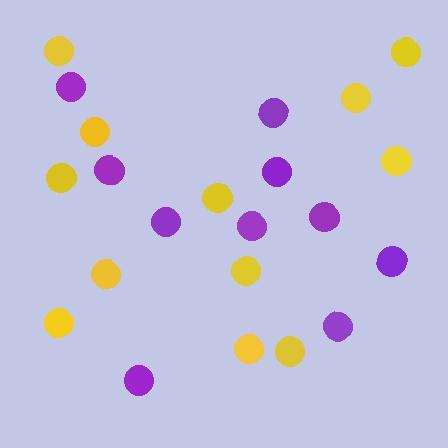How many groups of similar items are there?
There are 2 groups: one group of purple circles (10) and one group of yellow circles (12).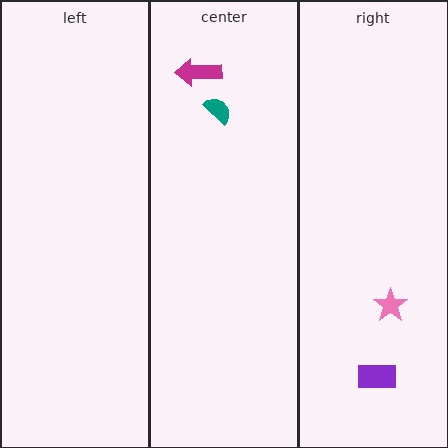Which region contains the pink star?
The right region.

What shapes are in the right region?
The purple rectangle, the pink star.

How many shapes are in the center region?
2.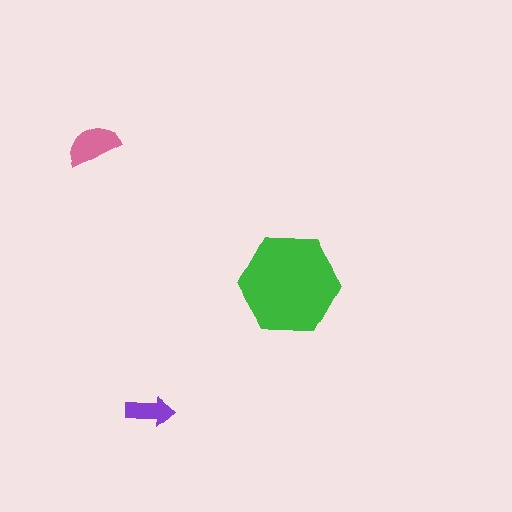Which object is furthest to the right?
The green hexagon is rightmost.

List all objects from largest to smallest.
The green hexagon, the pink semicircle, the purple arrow.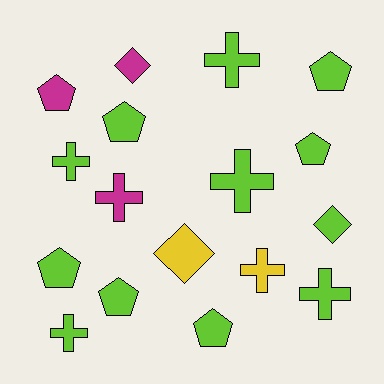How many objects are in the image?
There are 17 objects.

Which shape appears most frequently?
Pentagon, with 7 objects.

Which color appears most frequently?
Lime, with 12 objects.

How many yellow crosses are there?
There is 1 yellow cross.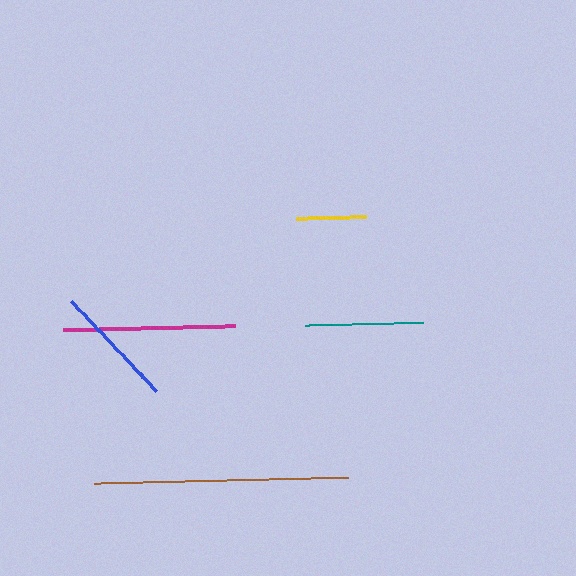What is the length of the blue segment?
The blue segment is approximately 124 pixels long.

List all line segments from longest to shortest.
From longest to shortest: brown, magenta, blue, teal, yellow.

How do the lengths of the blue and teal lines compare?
The blue and teal lines are approximately the same length.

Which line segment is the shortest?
The yellow line is the shortest at approximately 70 pixels.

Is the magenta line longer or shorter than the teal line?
The magenta line is longer than the teal line.